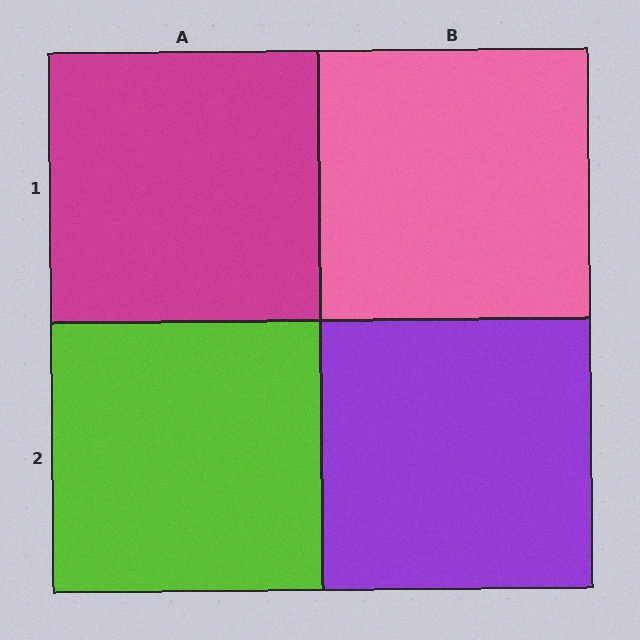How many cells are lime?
1 cell is lime.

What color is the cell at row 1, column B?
Pink.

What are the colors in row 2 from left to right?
Lime, purple.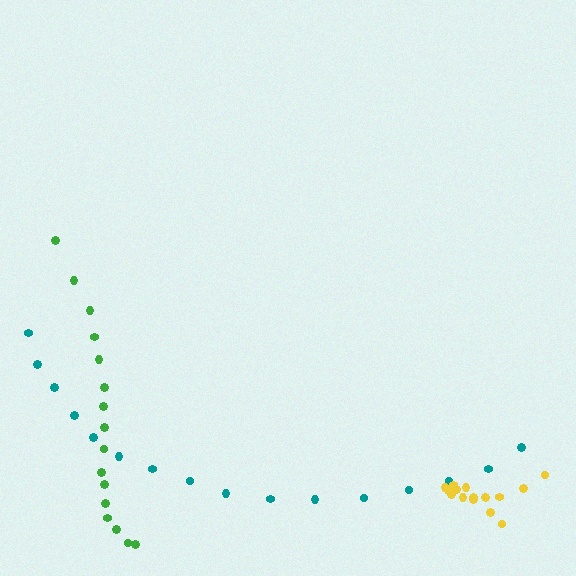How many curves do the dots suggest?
There are 3 distinct paths.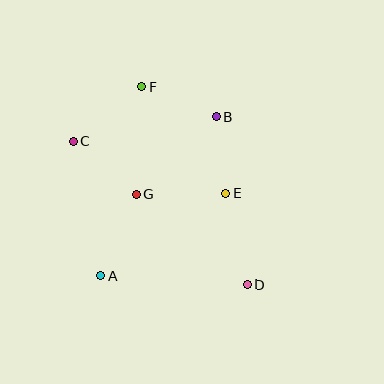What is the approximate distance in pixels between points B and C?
The distance between B and C is approximately 144 pixels.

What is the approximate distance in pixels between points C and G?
The distance between C and G is approximately 81 pixels.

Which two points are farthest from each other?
Points C and D are farthest from each other.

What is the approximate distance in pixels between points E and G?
The distance between E and G is approximately 90 pixels.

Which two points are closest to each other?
Points B and E are closest to each other.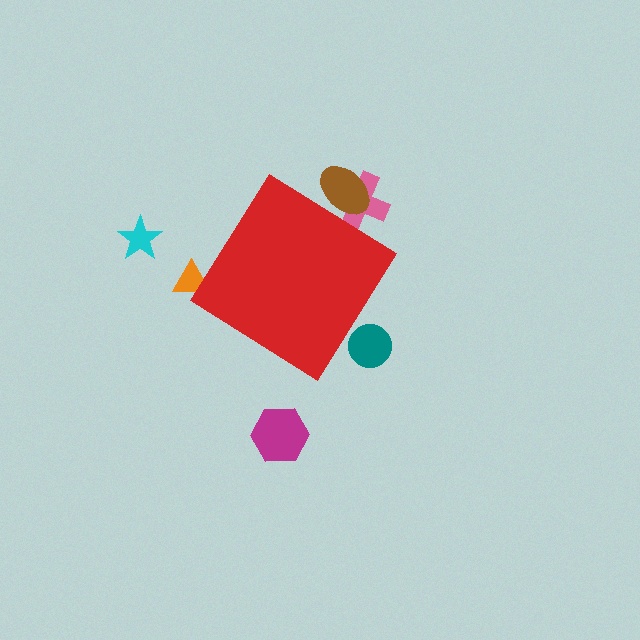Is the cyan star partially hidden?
No, the cyan star is fully visible.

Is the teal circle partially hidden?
Yes, the teal circle is partially hidden behind the red diamond.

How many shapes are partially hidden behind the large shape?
4 shapes are partially hidden.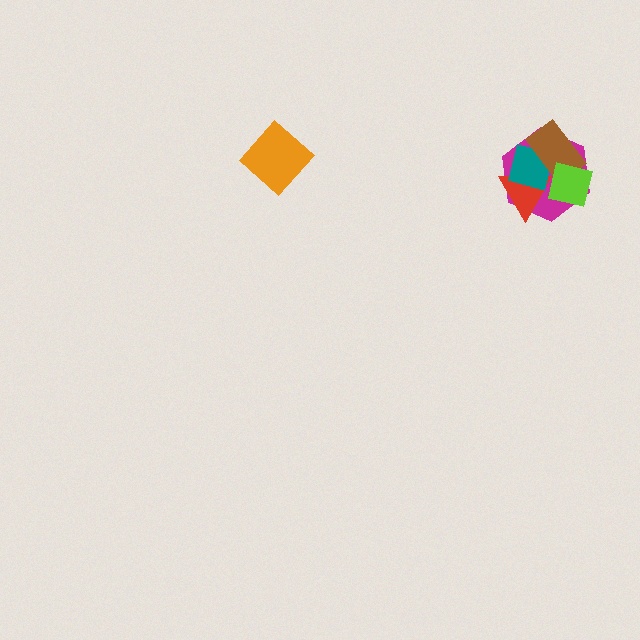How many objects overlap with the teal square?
4 objects overlap with the teal square.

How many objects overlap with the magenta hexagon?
4 objects overlap with the magenta hexagon.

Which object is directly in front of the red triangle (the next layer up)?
The teal square is directly in front of the red triangle.